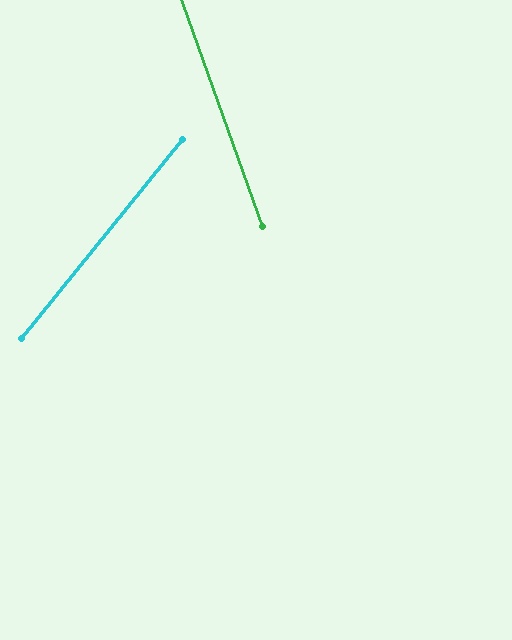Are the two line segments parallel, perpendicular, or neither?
Neither parallel nor perpendicular — they differ by about 59°.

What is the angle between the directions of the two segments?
Approximately 59 degrees.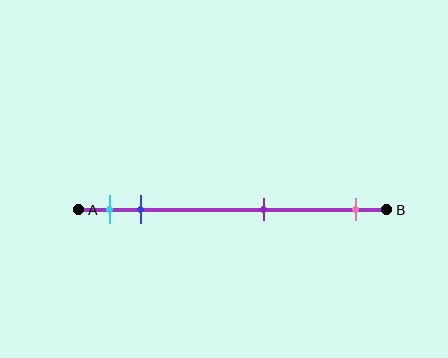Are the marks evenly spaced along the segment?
No, the marks are not evenly spaced.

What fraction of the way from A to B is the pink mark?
The pink mark is approximately 90% (0.9) of the way from A to B.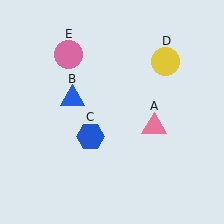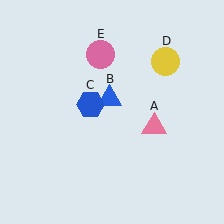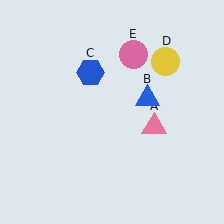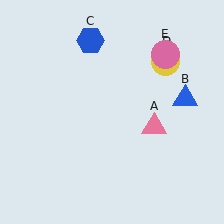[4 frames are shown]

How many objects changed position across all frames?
3 objects changed position: blue triangle (object B), blue hexagon (object C), pink circle (object E).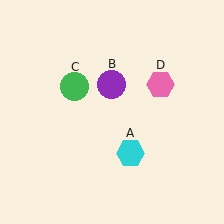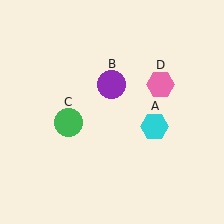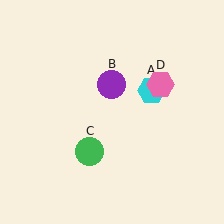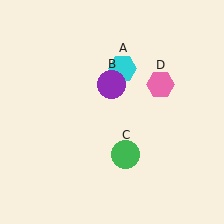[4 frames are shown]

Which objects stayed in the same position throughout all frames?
Purple circle (object B) and pink hexagon (object D) remained stationary.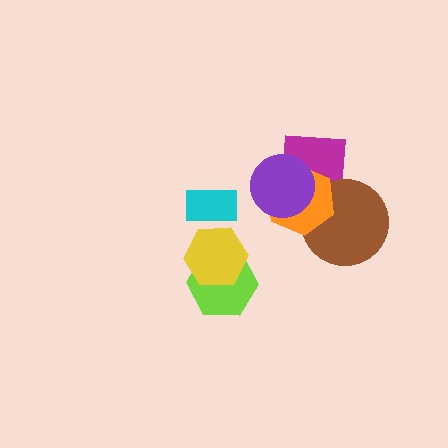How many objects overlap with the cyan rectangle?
1 object overlaps with the cyan rectangle.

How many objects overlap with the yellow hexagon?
2 objects overlap with the yellow hexagon.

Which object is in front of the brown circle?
The orange hexagon is in front of the brown circle.